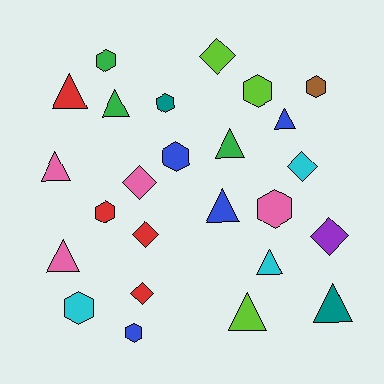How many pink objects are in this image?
There are 4 pink objects.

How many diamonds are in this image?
There are 6 diamonds.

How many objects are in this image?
There are 25 objects.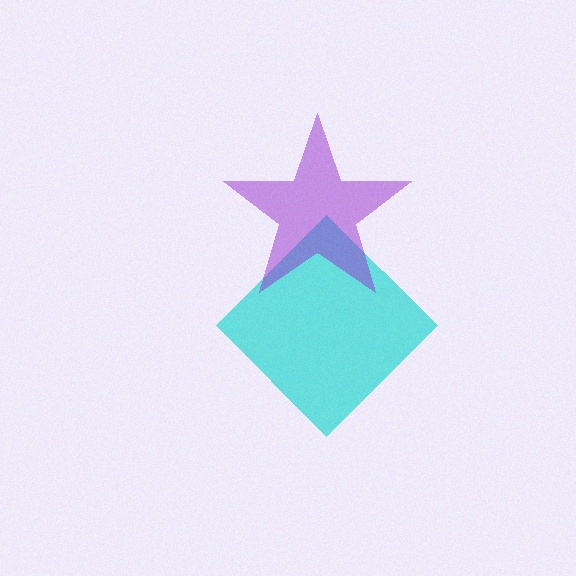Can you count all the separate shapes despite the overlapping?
Yes, there are 2 separate shapes.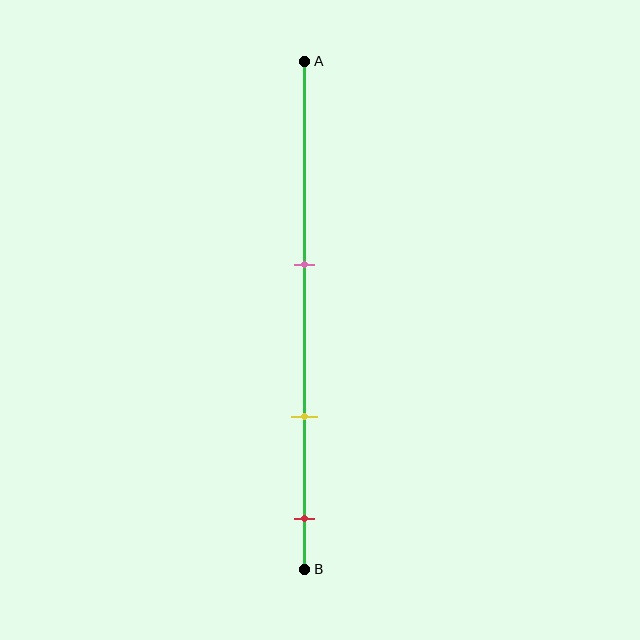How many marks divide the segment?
There are 3 marks dividing the segment.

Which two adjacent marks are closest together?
The yellow and red marks are the closest adjacent pair.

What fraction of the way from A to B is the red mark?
The red mark is approximately 90% (0.9) of the way from A to B.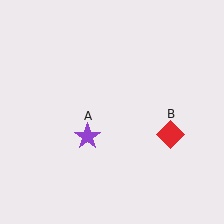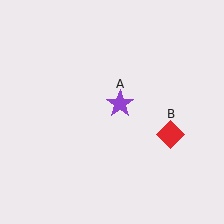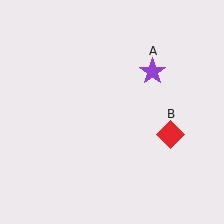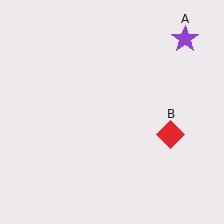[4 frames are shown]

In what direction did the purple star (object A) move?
The purple star (object A) moved up and to the right.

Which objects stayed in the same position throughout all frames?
Red diamond (object B) remained stationary.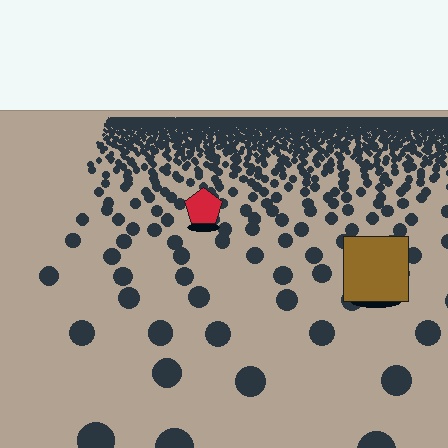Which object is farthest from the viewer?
The red pentagon is farthest from the viewer. It appears smaller and the ground texture around it is denser.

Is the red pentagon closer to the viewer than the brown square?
No. The brown square is closer — you can tell from the texture gradient: the ground texture is coarser near it.